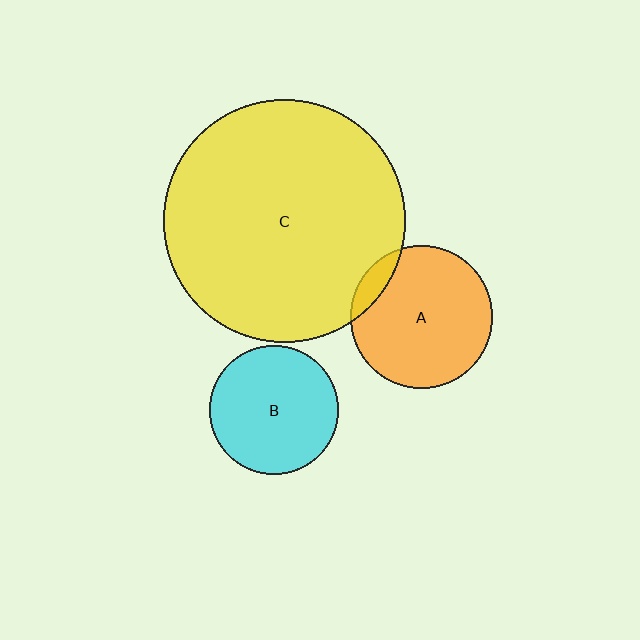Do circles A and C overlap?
Yes.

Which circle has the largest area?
Circle C (yellow).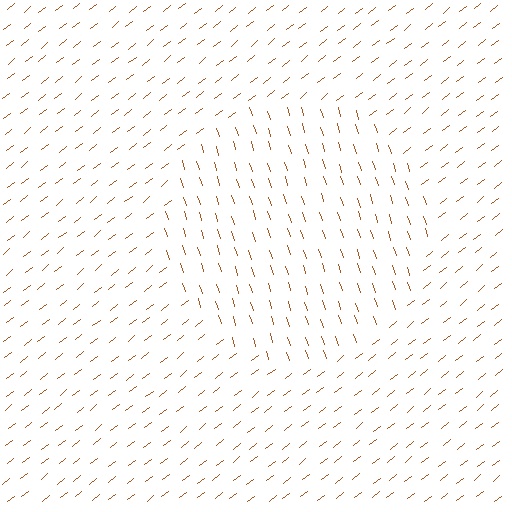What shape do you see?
I see a circle.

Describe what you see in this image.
The image is filled with small brown line segments. A circle region in the image has lines oriented differently from the surrounding lines, creating a visible texture boundary.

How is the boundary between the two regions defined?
The boundary is defined purely by a change in line orientation (approximately 69 degrees difference). All lines are the same color and thickness.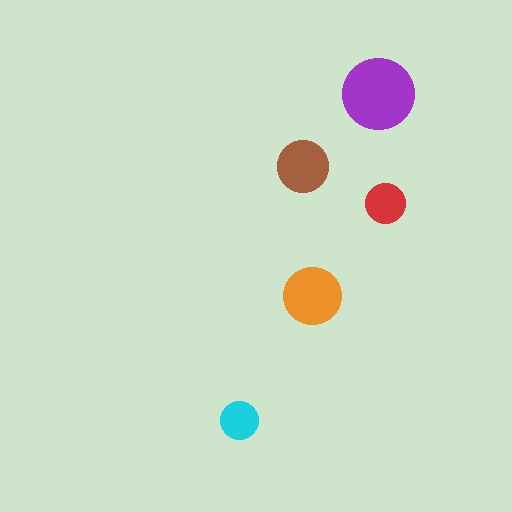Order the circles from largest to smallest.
the purple one, the orange one, the brown one, the red one, the cyan one.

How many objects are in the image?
There are 5 objects in the image.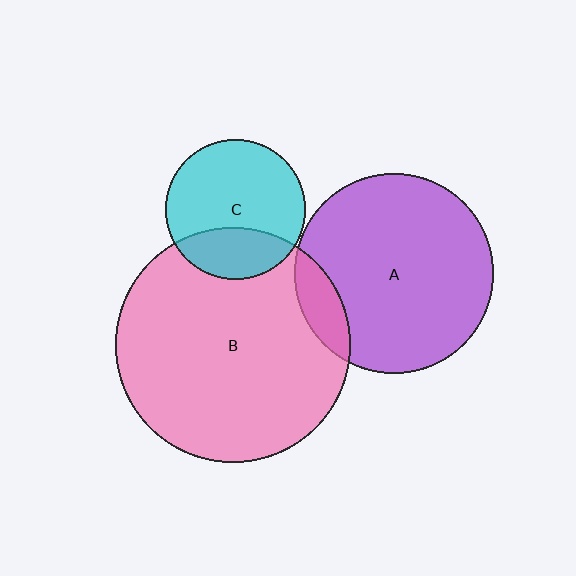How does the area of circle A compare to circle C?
Approximately 2.0 times.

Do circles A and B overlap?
Yes.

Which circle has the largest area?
Circle B (pink).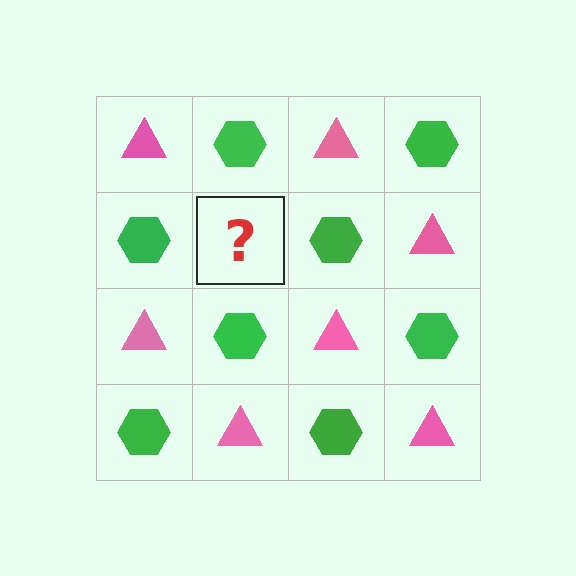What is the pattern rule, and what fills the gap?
The rule is that it alternates pink triangle and green hexagon in a checkerboard pattern. The gap should be filled with a pink triangle.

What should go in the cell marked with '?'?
The missing cell should contain a pink triangle.